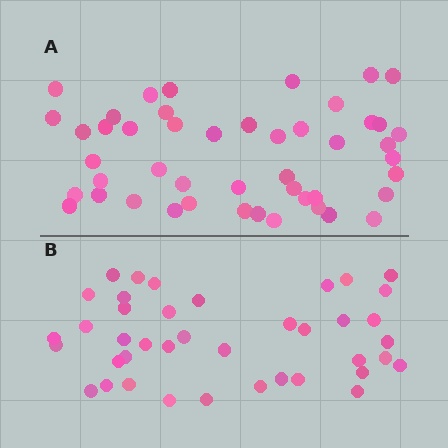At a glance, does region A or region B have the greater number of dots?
Region A (the top region) has more dots.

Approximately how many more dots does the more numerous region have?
Region A has roughly 8 or so more dots than region B.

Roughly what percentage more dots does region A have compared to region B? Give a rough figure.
About 20% more.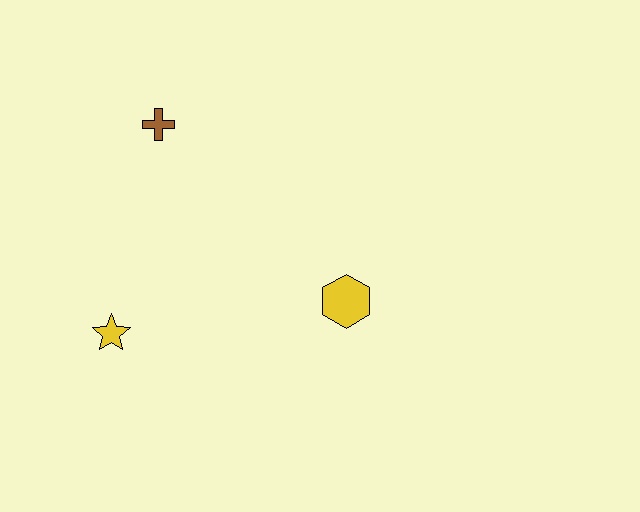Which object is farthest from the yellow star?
The yellow hexagon is farthest from the yellow star.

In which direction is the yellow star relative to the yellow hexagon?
The yellow star is to the left of the yellow hexagon.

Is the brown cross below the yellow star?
No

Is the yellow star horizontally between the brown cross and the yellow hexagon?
No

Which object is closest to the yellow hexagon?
The yellow star is closest to the yellow hexagon.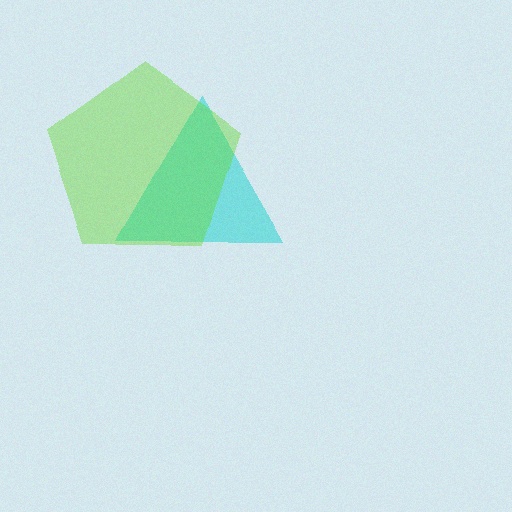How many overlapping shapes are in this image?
There are 2 overlapping shapes in the image.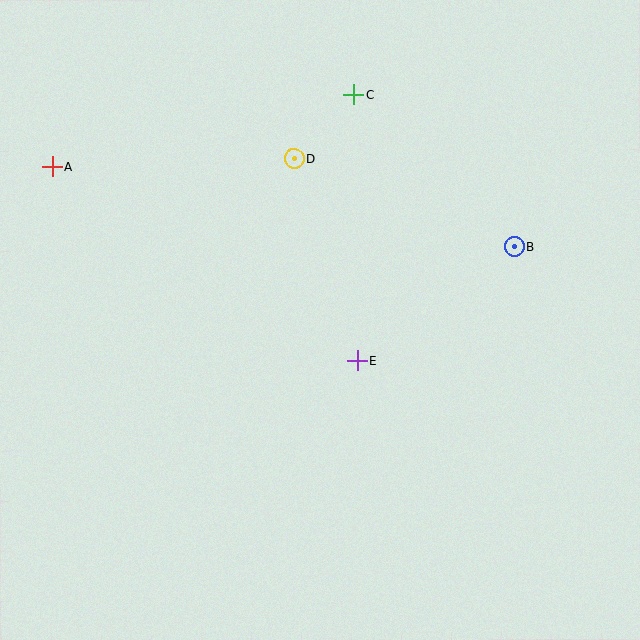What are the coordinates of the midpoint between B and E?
The midpoint between B and E is at (436, 304).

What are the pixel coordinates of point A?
Point A is at (52, 166).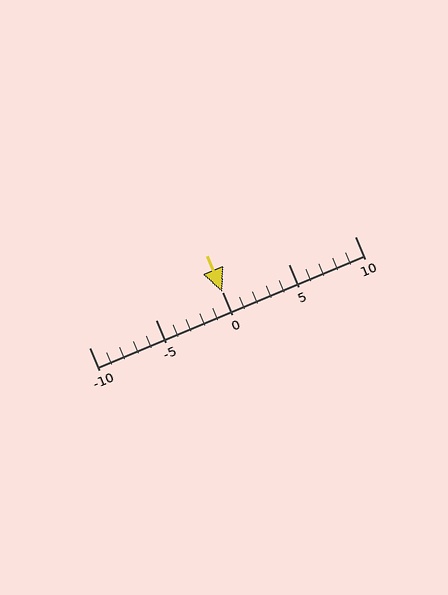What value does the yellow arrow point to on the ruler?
The yellow arrow points to approximately 0.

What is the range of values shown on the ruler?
The ruler shows values from -10 to 10.